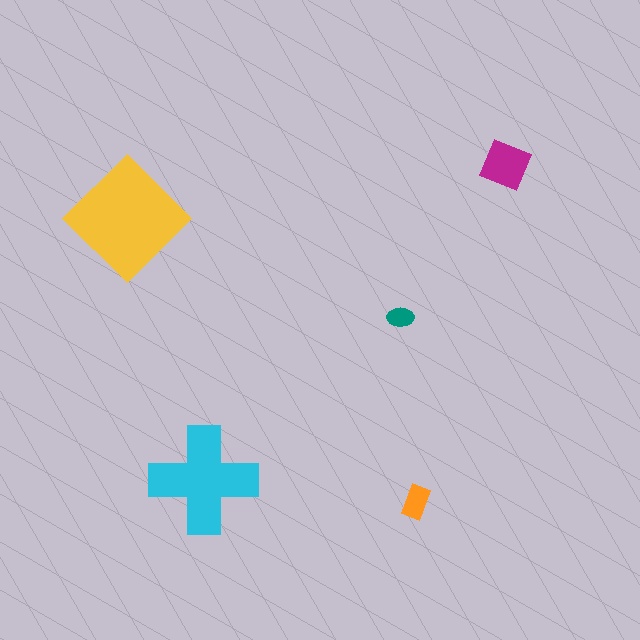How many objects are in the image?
There are 5 objects in the image.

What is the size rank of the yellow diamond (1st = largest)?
1st.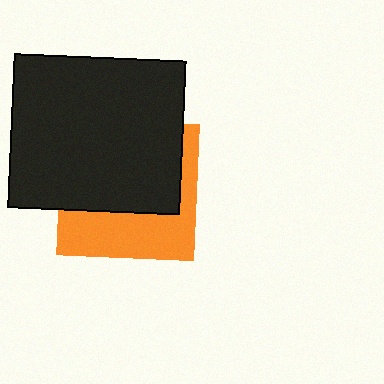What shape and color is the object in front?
The object in front is a black rectangle.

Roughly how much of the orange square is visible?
A small part of it is visible (roughly 41%).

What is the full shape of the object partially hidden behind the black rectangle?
The partially hidden object is an orange square.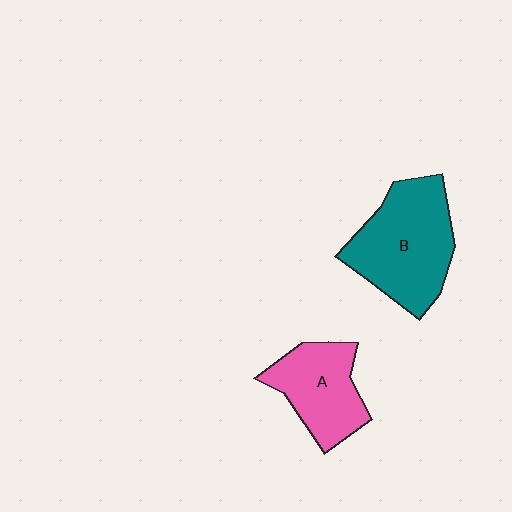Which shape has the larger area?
Shape B (teal).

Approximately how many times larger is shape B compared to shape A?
Approximately 1.4 times.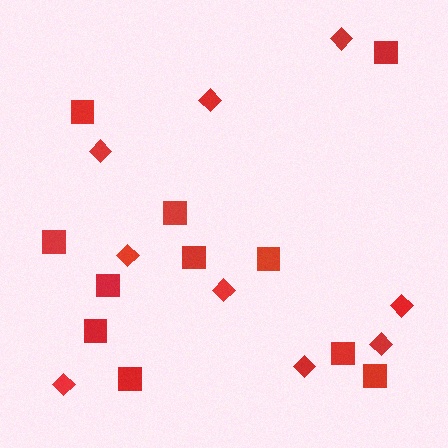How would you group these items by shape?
There are 2 groups: one group of squares (11) and one group of diamonds (9).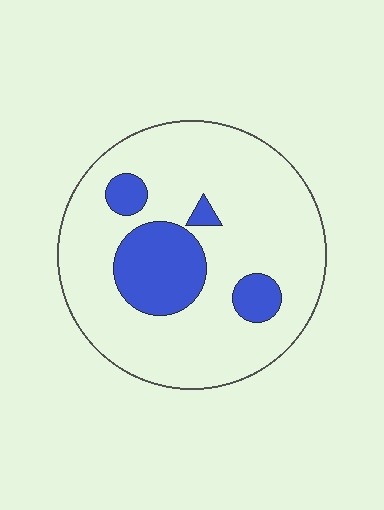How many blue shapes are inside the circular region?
4.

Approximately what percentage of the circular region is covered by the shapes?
Approximately 20%.